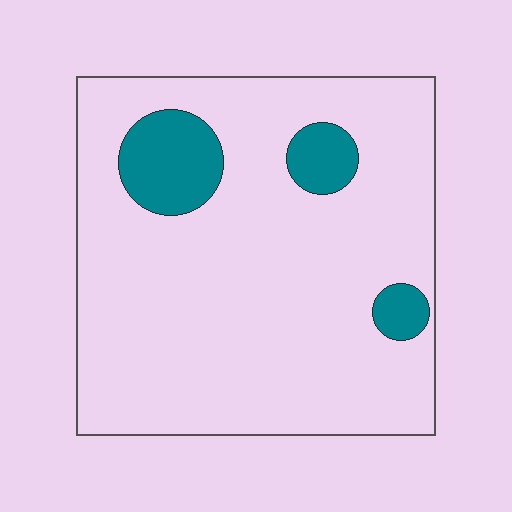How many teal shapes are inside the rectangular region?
3.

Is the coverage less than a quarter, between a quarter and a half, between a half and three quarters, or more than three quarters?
Less than a quarter.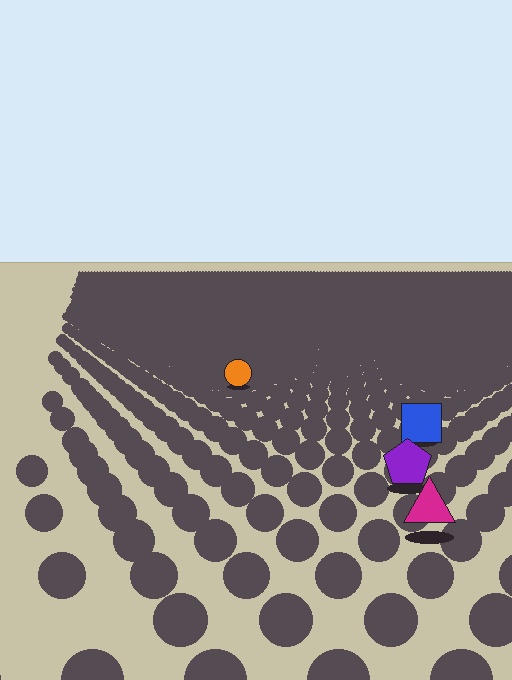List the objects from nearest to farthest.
From nearest to farthest: the magenta triangle, the purple pentagon, the blue square, the orange circle.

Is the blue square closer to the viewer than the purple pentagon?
No. The purple pentagon is closer — you can tell from the texture gradient: the ground texture is coarser near it.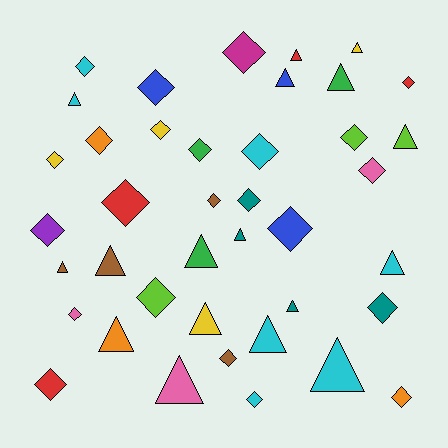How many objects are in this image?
There are 40 objects.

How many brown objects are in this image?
There are 4 brown objects.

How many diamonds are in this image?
There are 23 diamonds.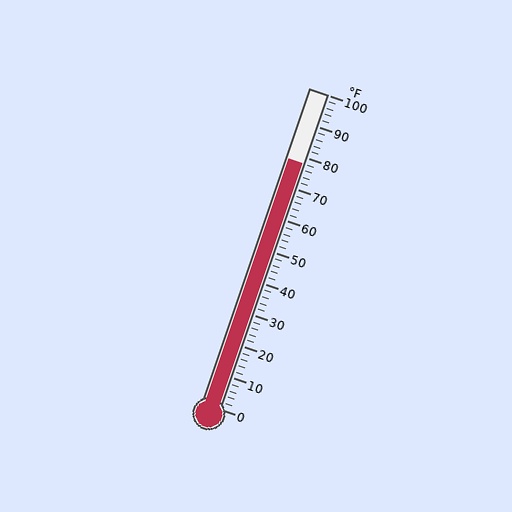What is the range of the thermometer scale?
The thermometer scale ranges from 0°F to 100°F.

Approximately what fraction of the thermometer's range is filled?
The thermometer is filled to approximately 80% of its range.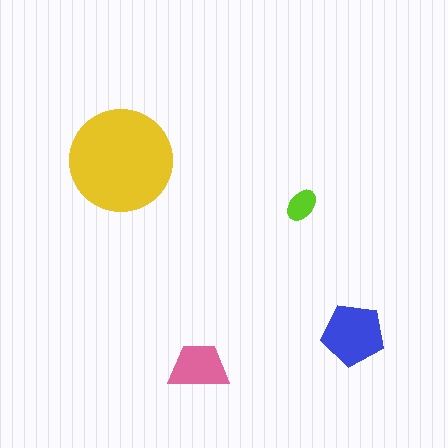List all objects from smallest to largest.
The lime ellipse, the pink trapezoid, the blue pentagon, the yellow circle.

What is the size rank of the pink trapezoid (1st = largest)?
3rd.